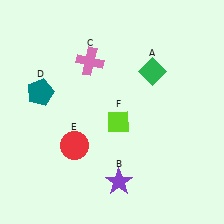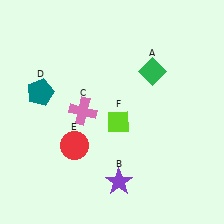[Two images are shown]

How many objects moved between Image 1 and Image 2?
1 object moved between the two images.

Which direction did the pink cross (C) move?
The pink cross (C) moved down.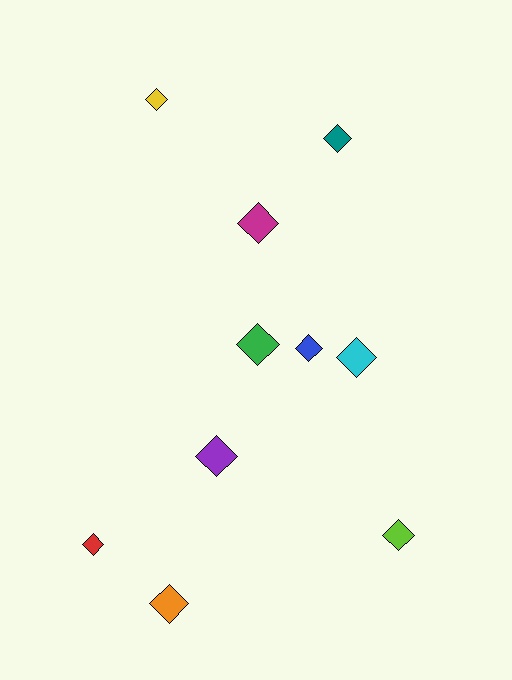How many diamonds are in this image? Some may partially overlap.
There are 10 diamonds.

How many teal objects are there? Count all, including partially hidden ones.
There is 1 teal object.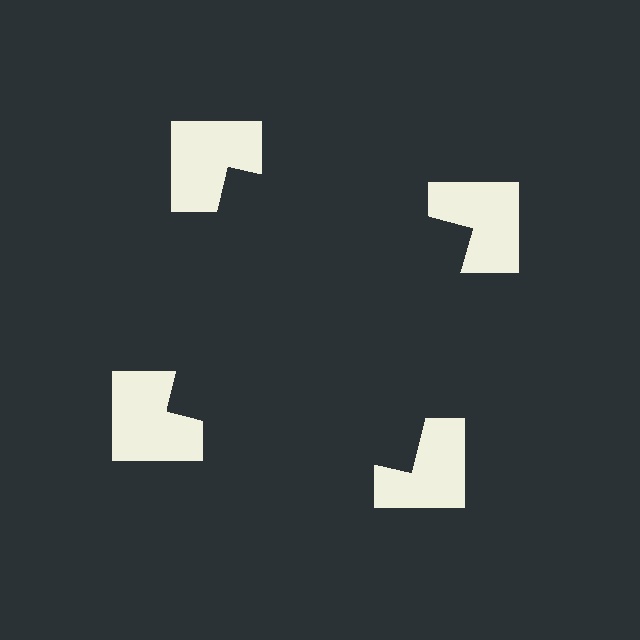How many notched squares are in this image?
There are 4 — one at each vertex of the illusory square.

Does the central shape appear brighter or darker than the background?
It typically appears slightly darker than the background, even though no actual brightness change is drawn.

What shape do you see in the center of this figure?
An illusory square — its edges are inferred from the aligned wedge cuts in the notched squares, not physically drawn.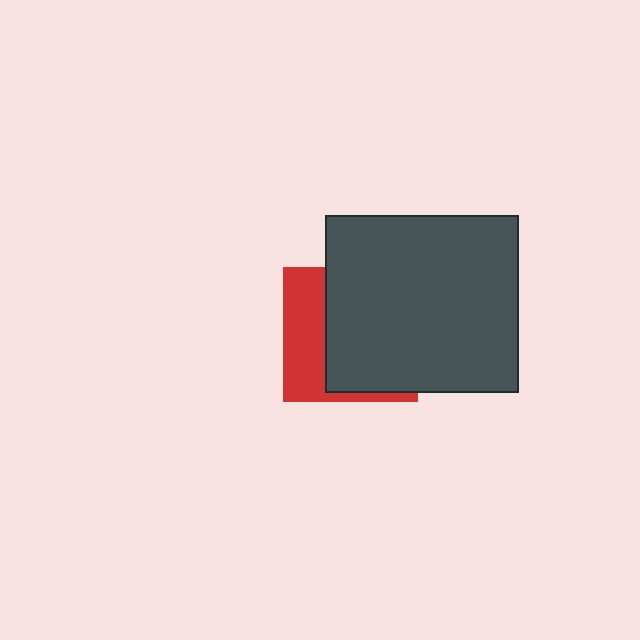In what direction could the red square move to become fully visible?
The red square could move left. That would shift it out from behind the dark gray rectangle entirely.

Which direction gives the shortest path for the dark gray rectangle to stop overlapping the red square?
Moving right gives the shortest separation.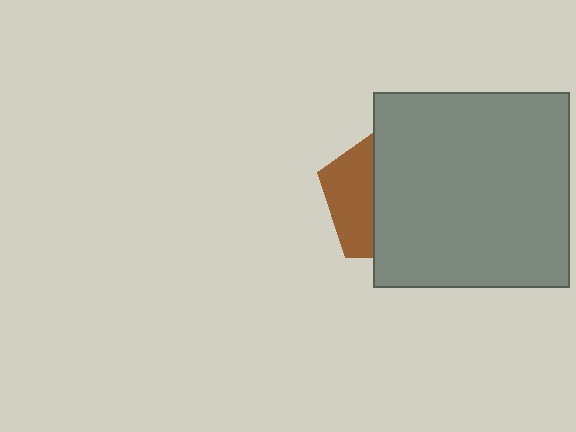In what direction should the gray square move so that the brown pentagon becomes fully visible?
The gray square should move right. That is the shortest direction to clear the overlap and leave the brown pentagon fully visible.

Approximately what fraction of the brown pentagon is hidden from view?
Roughly 66% of the brown pentagon is hidden behind the gray square.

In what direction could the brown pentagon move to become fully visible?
The brown pentagon could move left. That would shift it out from behind the gray square entirely.